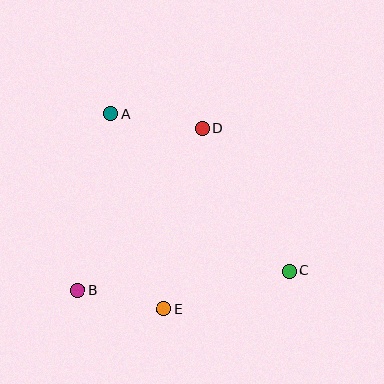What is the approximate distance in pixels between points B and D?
The distance between B and D is approximately 204 pixels.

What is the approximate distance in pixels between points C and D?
The distance between C and D is approximately 167 pixels.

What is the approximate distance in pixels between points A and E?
The distance between A and E is approximately 202 pixels.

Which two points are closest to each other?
Points B and E are closest to each other.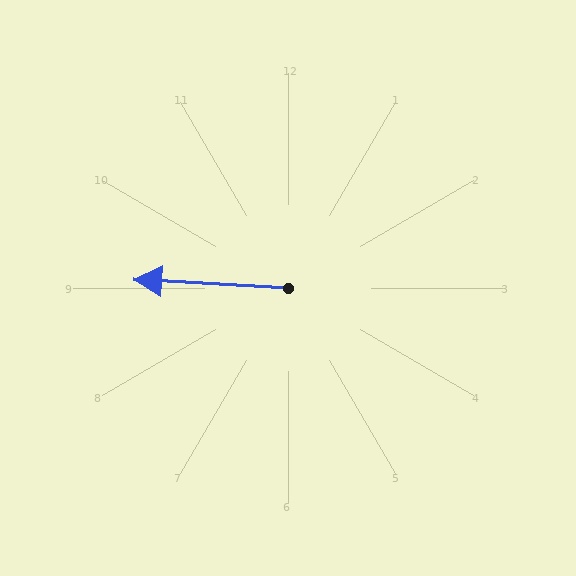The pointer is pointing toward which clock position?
Roughly 9 o'clock.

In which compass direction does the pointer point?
West.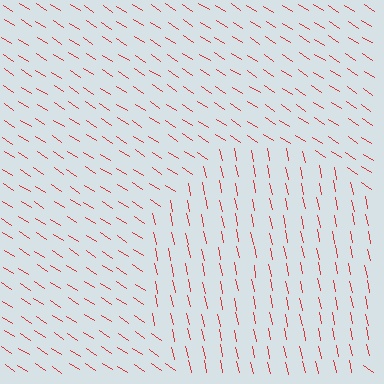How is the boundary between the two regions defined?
The boundary is defined purely by a change in line orientation (approximately 45 degrees difference). All lines are the same color and thickness.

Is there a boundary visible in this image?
Yes, there is a texture boundary formed by a change in line orientation.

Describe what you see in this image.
The image is filled with small red line segments. A circle region in the image has lines oriented differently from the surrounding lines, creating a visible texture boundary.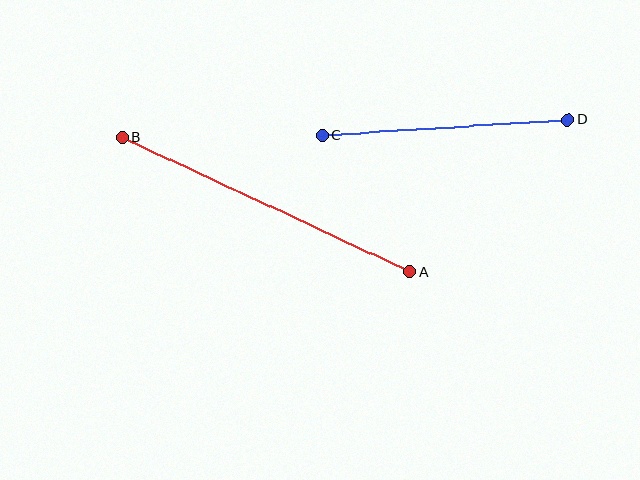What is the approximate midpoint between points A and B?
The midpoint is at approximately (266, 204) pixels.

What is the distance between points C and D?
The distance is approximately 246 pixels.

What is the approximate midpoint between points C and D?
The midpoint is at approximately (445, 127) pixels.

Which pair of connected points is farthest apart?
Points A and B are farthest apart.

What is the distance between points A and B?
The distance is approximately 318 pixels.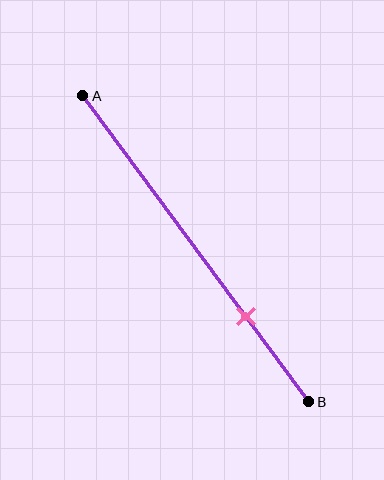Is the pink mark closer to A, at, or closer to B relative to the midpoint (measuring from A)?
The pink mark is closer to point B than the midpoint of segment AB.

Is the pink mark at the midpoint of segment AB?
No, the mark is at about 70% from A, not at the 50% midpoint.